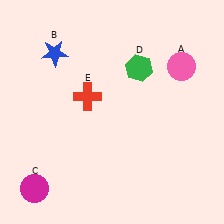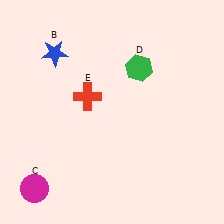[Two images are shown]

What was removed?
The pink circle (A) was removed in Image 2.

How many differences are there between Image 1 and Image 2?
There is 1 difference between the two images.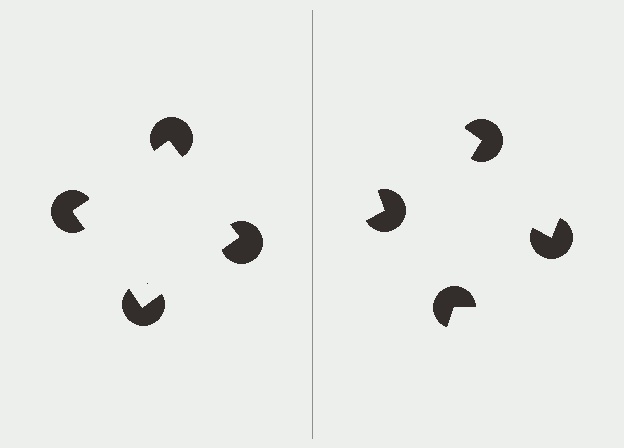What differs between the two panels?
The pac-man discs are positioned identically on both sides; only the wedge orientations differ. On the left they align to a square; on the right they are misaligned.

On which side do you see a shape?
An illusory square appears on the left side. On the right side the wedge cuts are rotated, so no coherent shape forms.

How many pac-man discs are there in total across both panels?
8 — 4 on each side.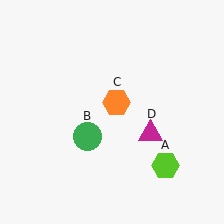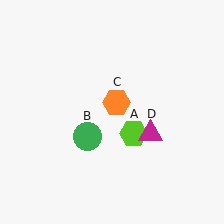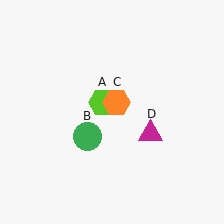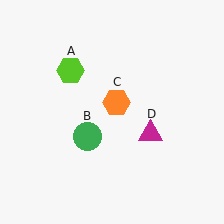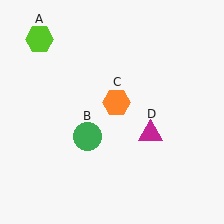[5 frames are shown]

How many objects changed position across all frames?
1 object changed position: lime hexagon (object A).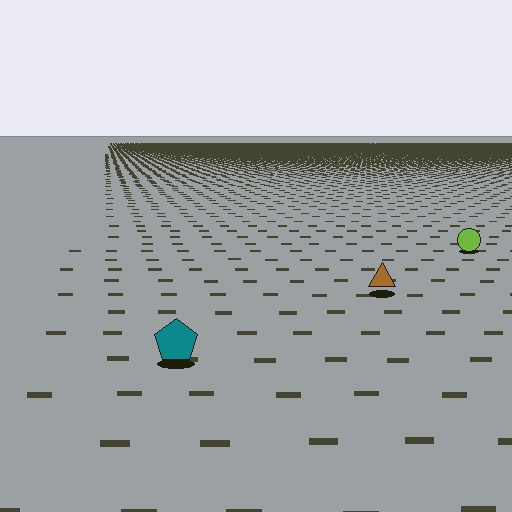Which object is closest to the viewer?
The teal pentagon is closest. The texture marks near it are larger and more spread out.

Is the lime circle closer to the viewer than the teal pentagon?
No. The teal pentagon is closer — you can tell from the texture gradient: the ground texture is coarser near it.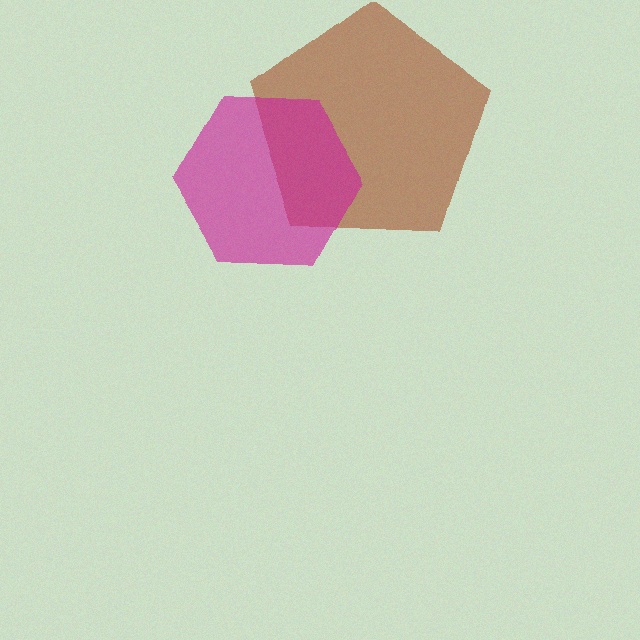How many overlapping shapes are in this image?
There are 2 overlapping shapes in the image.